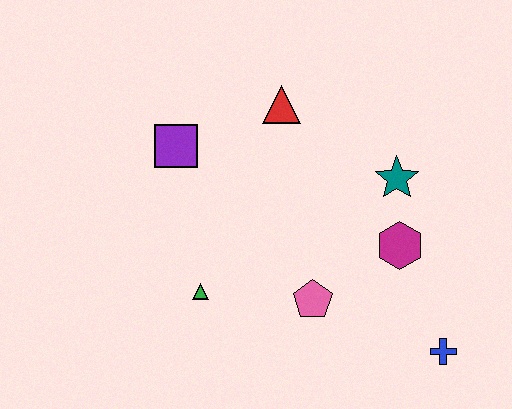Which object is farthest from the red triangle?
The blue cross is farthest from the red triangle.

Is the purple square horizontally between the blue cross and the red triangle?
No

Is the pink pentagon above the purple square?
No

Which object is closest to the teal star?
The magenta hexagon is closest to the teal star.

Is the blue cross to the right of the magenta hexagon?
Yes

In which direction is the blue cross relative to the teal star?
The blue cross is below the teal star.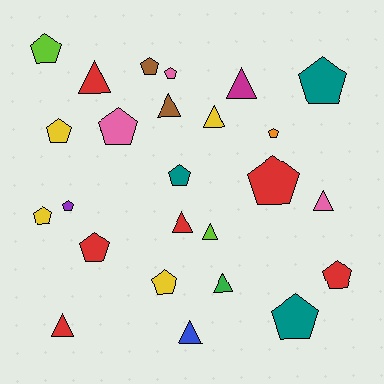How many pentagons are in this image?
There are 15 pentagons.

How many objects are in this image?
There are 25 objects.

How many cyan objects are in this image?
There are no cyan objects.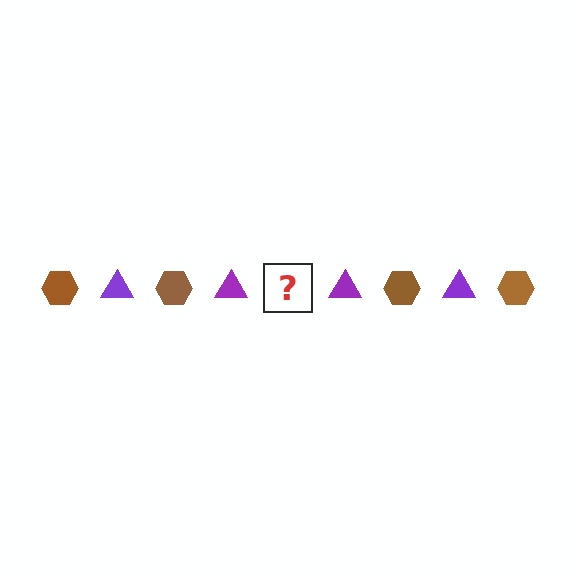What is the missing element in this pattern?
The missing element is a brown hexagon.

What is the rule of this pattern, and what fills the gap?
The rule is that the pattern alternates between brown hexagon and purple triangle. The gap should be filled with a brown hexagon.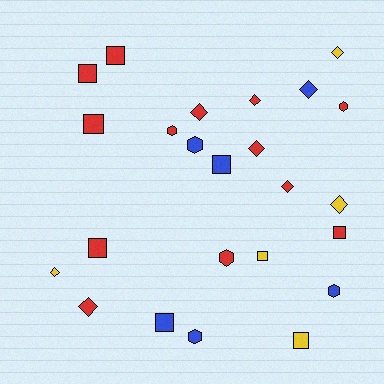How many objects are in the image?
There are 24 objects.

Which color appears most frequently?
Red, with 13 objects.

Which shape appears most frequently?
Square, with 9 objects.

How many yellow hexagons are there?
There are no yellow hexagons.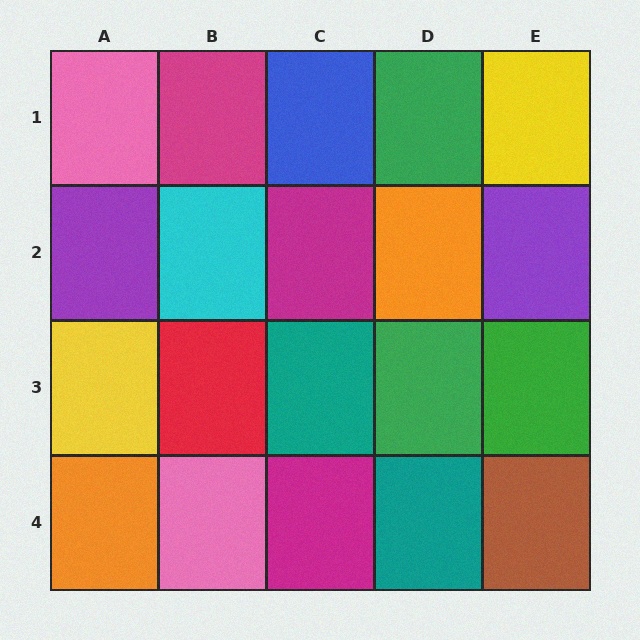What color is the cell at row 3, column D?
Green.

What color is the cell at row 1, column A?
Pink.